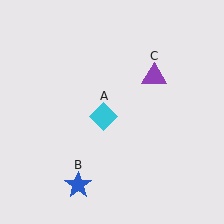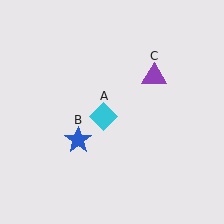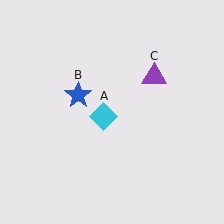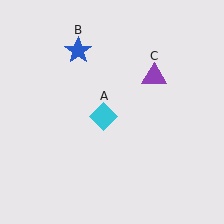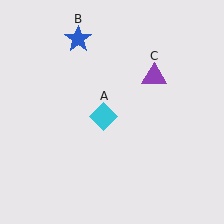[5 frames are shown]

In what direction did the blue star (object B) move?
The blue star (object B) moved up.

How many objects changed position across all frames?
1 object changed position: blue star (object B).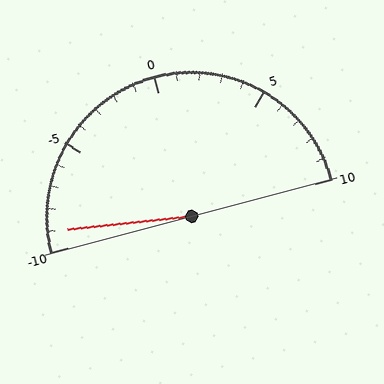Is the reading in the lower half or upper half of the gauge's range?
The reading is in the lower half of the range (-10 to 10).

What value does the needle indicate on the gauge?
The needle indicates approximately -9.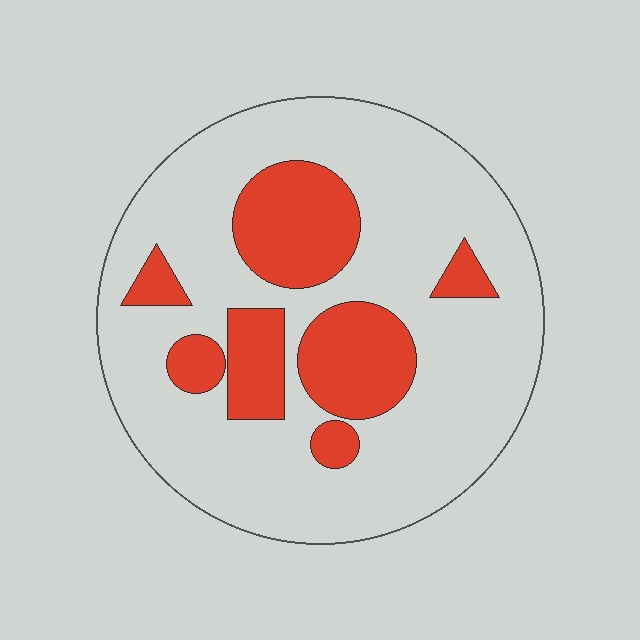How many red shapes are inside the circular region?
7.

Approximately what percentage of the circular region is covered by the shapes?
Approximately 25%.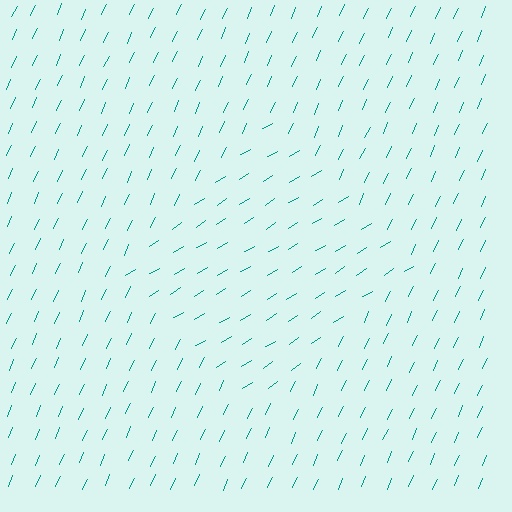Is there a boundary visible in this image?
Yes, there is a texture boundary formed by a change in line orientation.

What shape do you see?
I see a diamond.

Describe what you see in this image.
The image is filled with small teal line segments. A diamond region in the image has lines oriented differently from the surrounding lines, creating a visible texture boundary.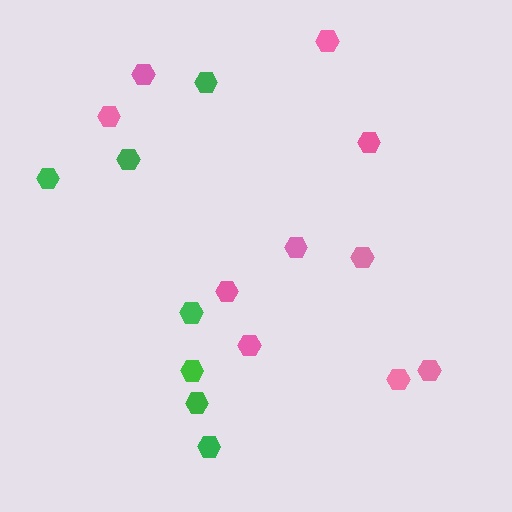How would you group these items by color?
There are 2 groups: one group of pink hexagons (10) and one group of green hexagons (7).